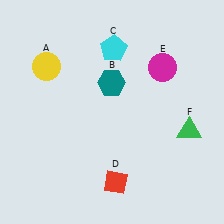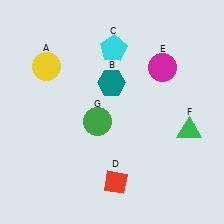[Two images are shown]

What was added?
A green circle (G) was added in Image 2.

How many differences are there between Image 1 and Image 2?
There is 1 difference between the two images.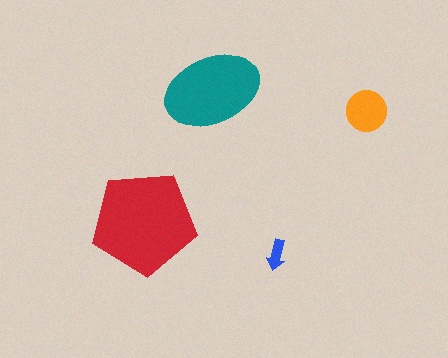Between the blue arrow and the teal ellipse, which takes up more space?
The teal ellipse.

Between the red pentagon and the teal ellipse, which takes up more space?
The red pentagon.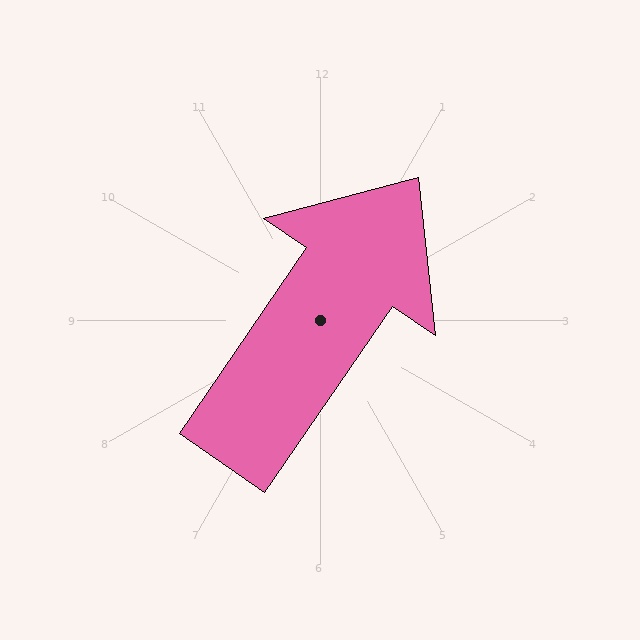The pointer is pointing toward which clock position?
Roughly 1 o'clock.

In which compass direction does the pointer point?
Northeast.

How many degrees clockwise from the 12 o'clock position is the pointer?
Approximately 34 degrees.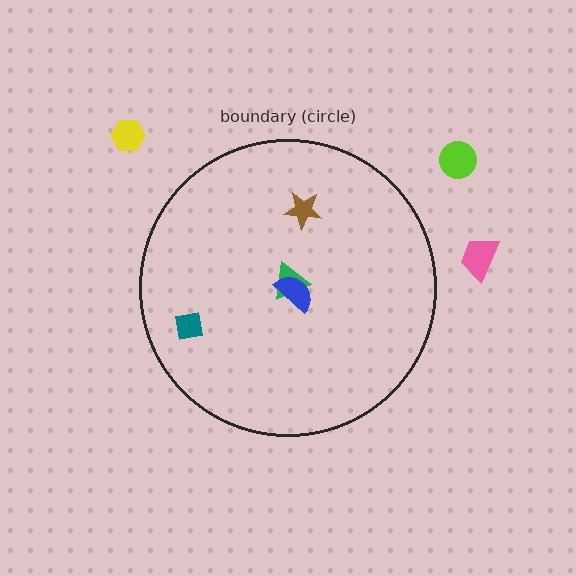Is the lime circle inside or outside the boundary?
Outside.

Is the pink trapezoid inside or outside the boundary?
Outside.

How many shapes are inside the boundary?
4 inside, 3 outside.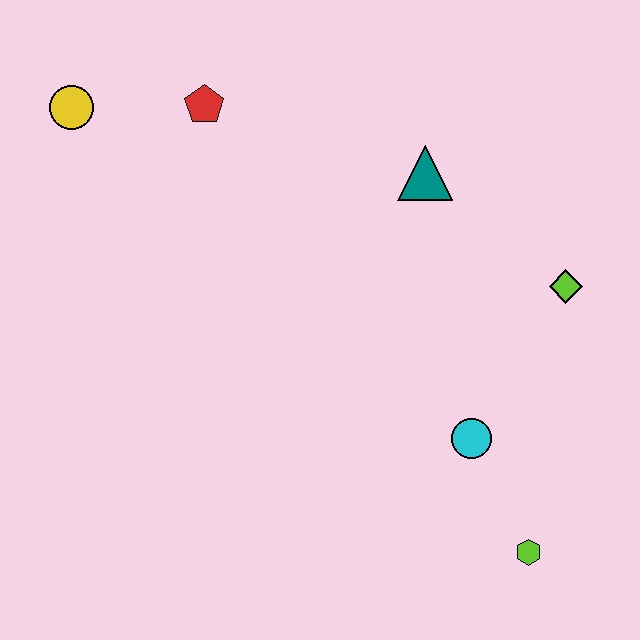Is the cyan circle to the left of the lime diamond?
Yes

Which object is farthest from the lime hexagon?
The yellow circle is farthest from the lime hexagon.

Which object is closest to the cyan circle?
The lime hexagon is closest to the cyan circle.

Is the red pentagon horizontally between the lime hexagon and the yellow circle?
Yes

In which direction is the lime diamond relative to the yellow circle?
The lime diamond is to the right of the yellow circle.